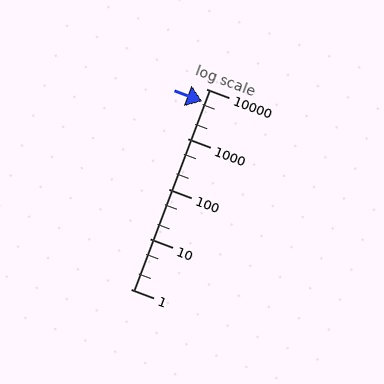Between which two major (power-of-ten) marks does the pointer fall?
The pointer is between 1000 and 10000.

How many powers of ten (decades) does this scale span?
The scale spans 4 decades, from 1 to 10000.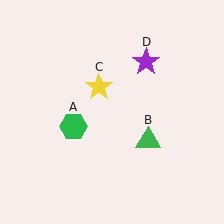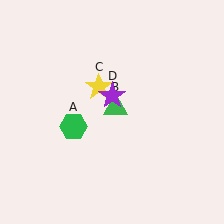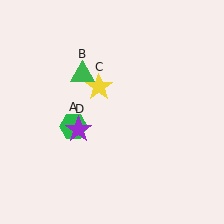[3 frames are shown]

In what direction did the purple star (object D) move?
The purple star (object D) moved down and to the left.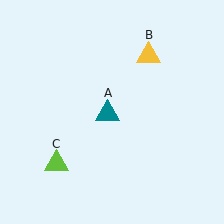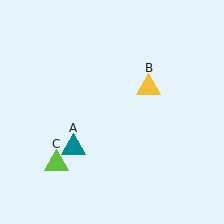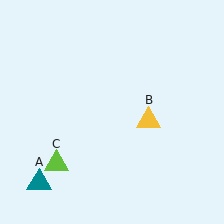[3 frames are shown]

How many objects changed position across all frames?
2 objects changed position: teal triangle (object A), yellow triangle (object B).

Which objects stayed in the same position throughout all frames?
Lime triangle (object C) remained stationary.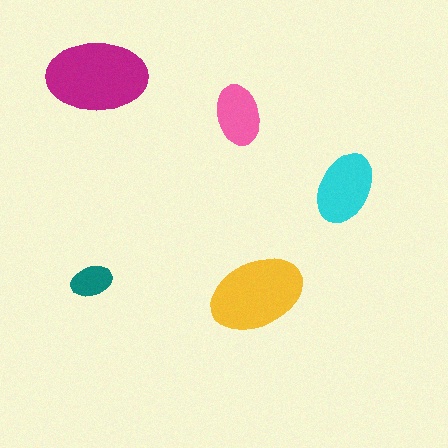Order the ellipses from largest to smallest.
the magenta one, the yellow one, the cyan one, the pink one, the teal one.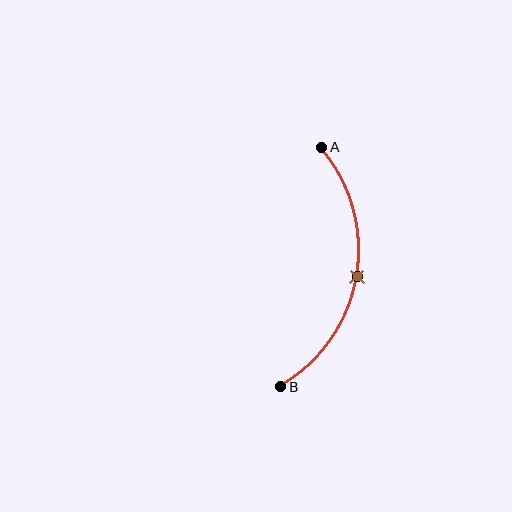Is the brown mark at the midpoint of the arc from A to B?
Yes. The brown mark lies on the arc at equal arc-length from both A and B — it is the arc midpoint.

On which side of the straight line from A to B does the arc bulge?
The arc bulges to the right of the straight line connecting A and B.